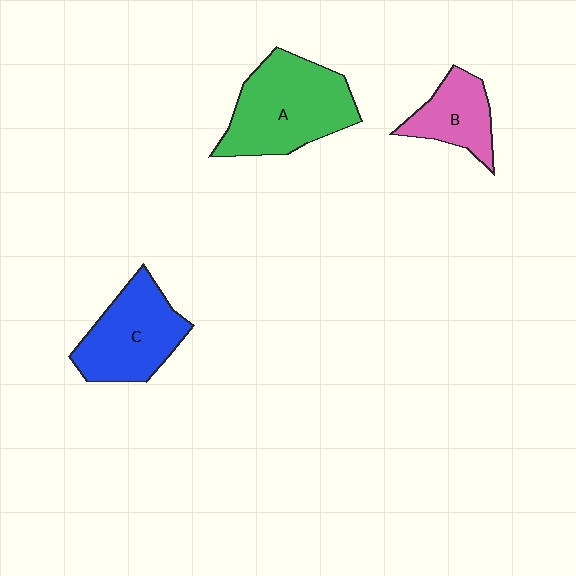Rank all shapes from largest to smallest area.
From largest to smallest: A (green), C (blue), B (pink).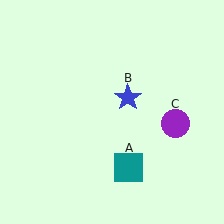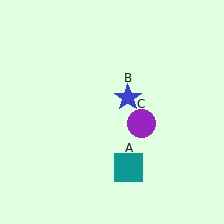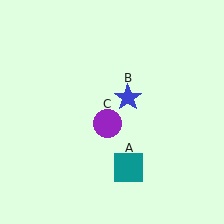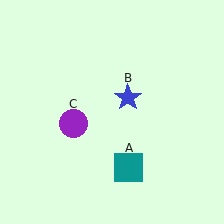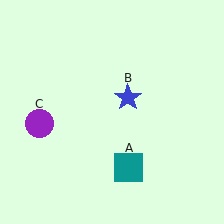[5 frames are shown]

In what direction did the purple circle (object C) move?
The purple circle (object C) moved left.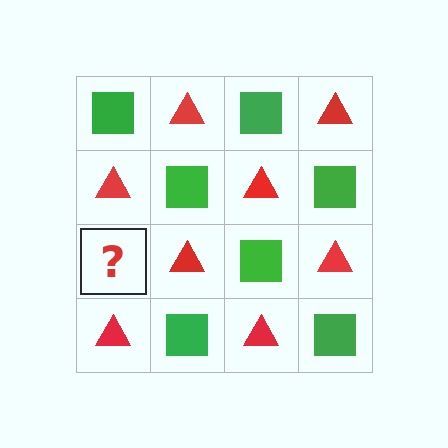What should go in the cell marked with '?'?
The missing cell should contain a green square.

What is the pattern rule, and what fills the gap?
The rule is that it alternates green square and red triangle in a checkerboard pattern. The gap should be filled with a green square.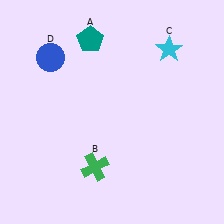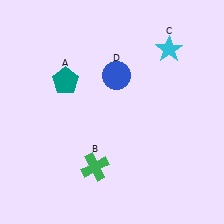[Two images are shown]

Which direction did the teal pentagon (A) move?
The teal pentagon (A) moved down.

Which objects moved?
The objects that moved are: the teal pentagon (A), the blue circle (D).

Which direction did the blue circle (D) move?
The blue circle (D) moved right.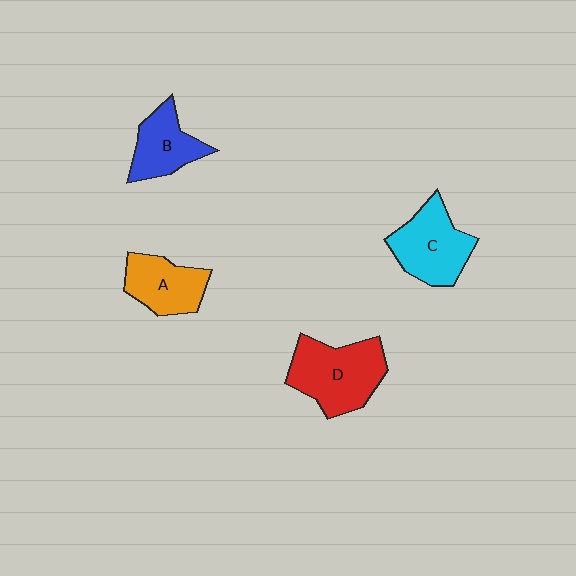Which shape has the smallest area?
Shape B (blue).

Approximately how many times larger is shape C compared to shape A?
Approximately 1.2 times.